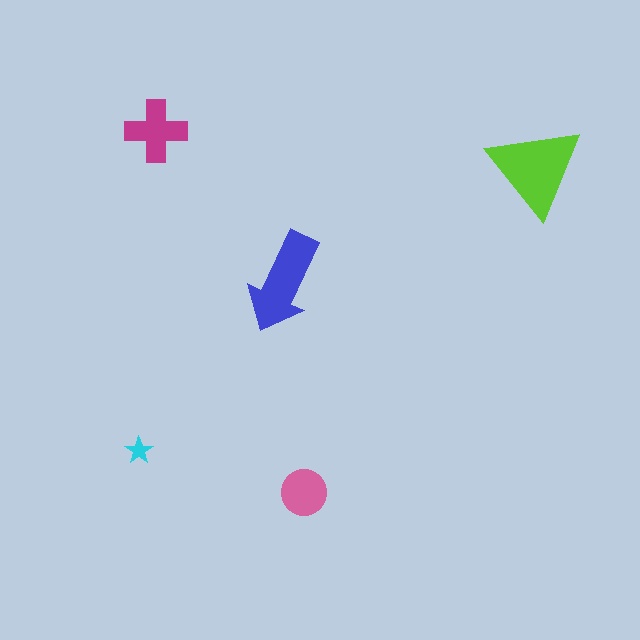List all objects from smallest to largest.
The cyan star, the pink circle, the magenta cross, the blue arrow, the lime triangle.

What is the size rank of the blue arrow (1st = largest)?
2nd.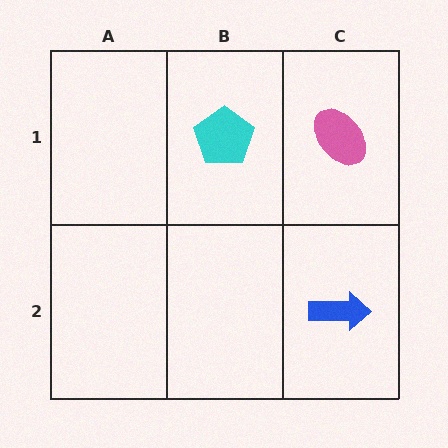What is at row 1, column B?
A cyan pentagon.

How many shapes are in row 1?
2 shapes.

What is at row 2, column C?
A blue arrow.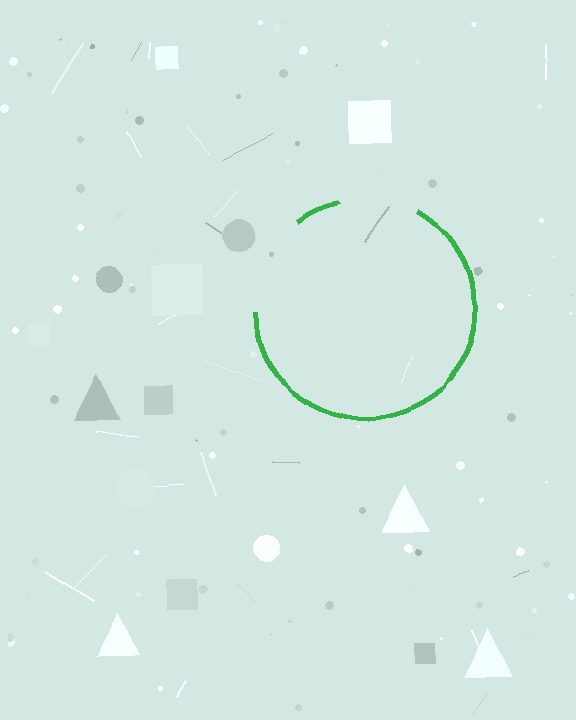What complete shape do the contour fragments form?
The contour fragments form a circle.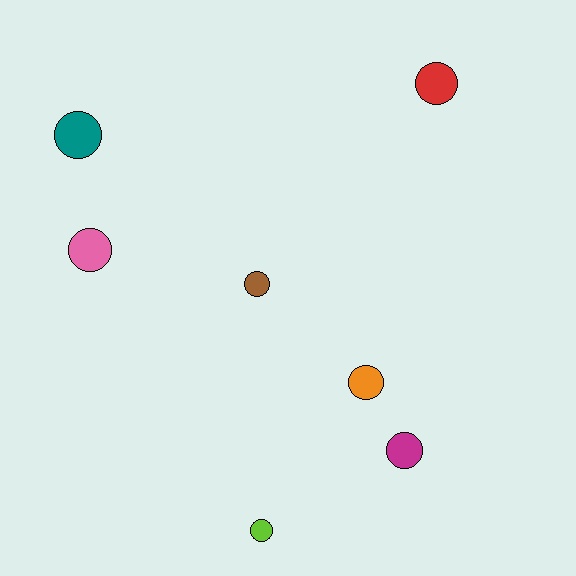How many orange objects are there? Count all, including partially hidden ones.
There is 1 orange object.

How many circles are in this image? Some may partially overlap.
There are 7 circles.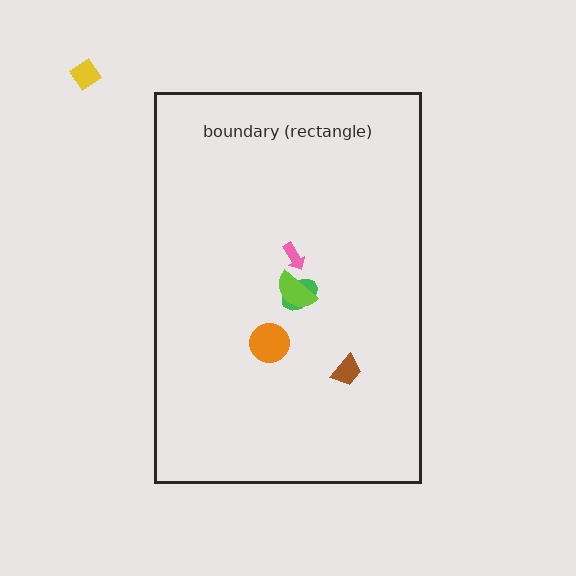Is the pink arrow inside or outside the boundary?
Inside.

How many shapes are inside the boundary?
5 inside, 1 outside.